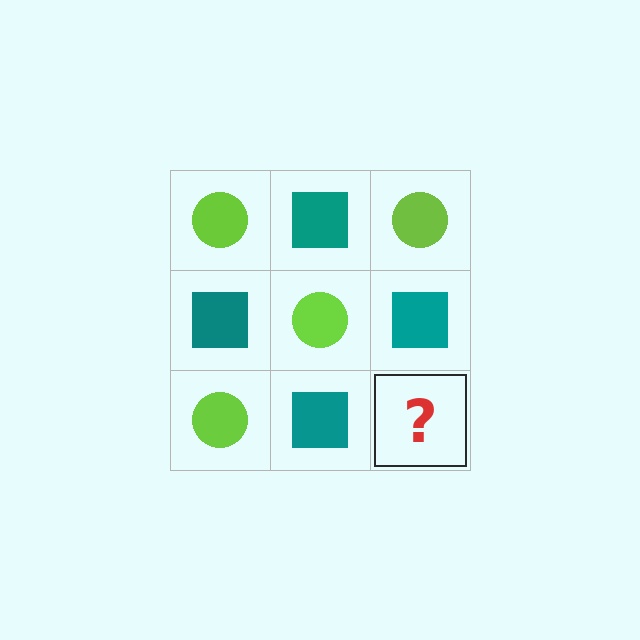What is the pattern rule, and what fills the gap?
The rule is that it alternates lime circle and teal square in a checkerboard pattern. The gap should be filled with a lime circle.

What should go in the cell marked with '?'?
The missing cell should contain a lime circle.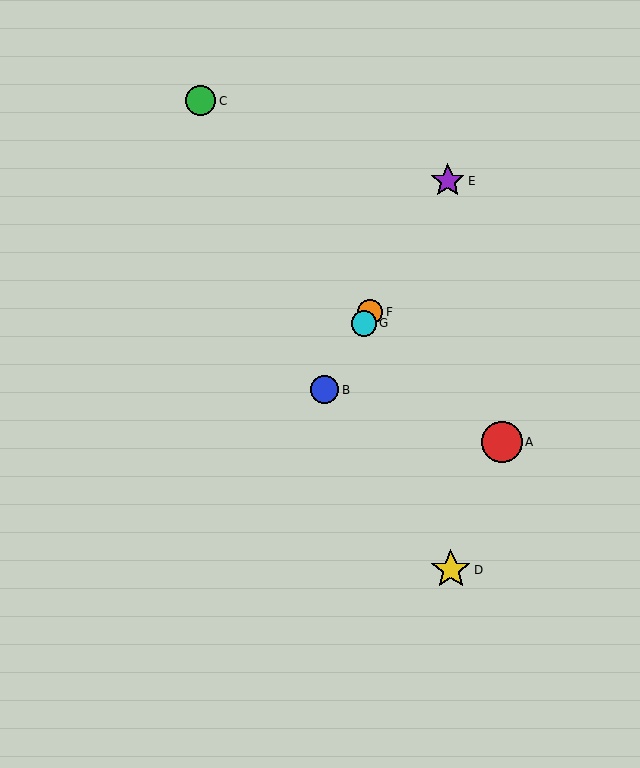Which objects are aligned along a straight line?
Objects B, E, F, G are aligned along a straight line.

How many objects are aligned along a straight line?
4 objects (B, E, F, G) are aligned along a straight line.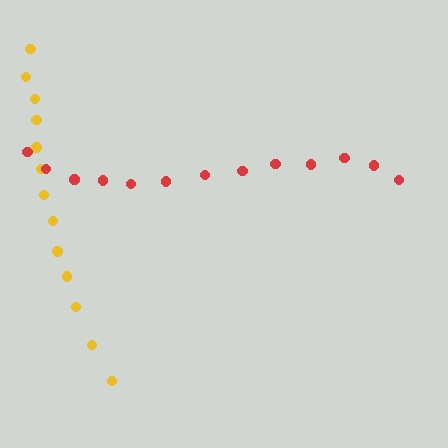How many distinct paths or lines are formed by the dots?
There are 2 distinct paths.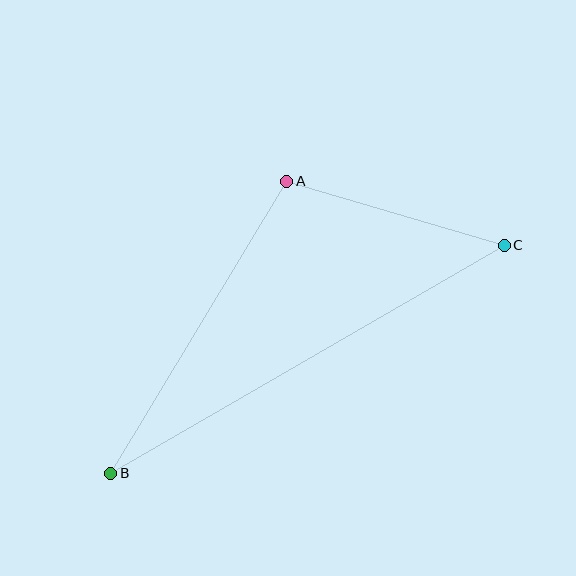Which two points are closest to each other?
Points A and C are closest to each other.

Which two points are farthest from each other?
Points B and C are farthest from each other.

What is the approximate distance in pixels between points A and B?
The distance between A and B is approximately 341 pixels.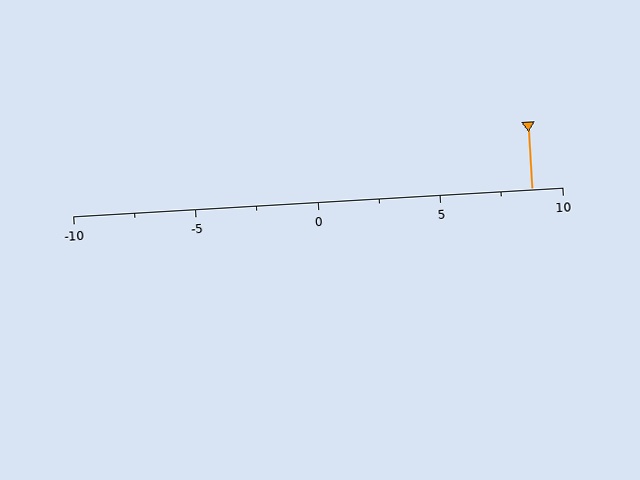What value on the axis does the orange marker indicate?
The marker indicates approximately 8.8.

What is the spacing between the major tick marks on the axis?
The major ticks are spaced 5 apart.